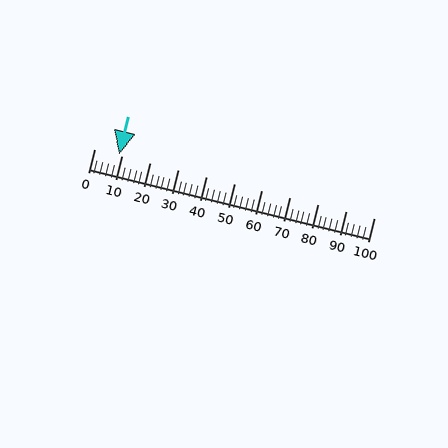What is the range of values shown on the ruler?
The ruler shows values from 0 to 100.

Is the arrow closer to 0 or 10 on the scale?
The arrow is closer to 10.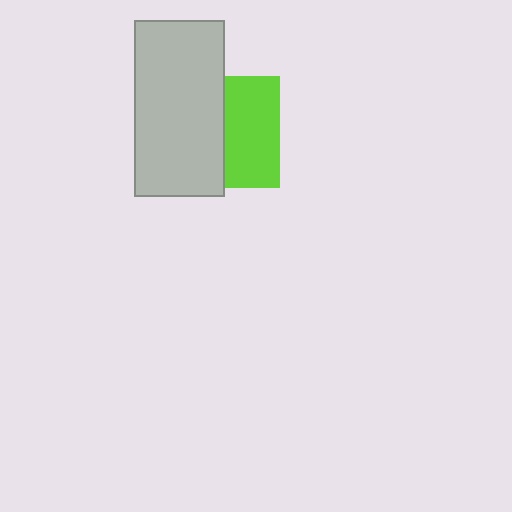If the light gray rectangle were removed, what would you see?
You would see the complete lime square.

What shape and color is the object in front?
The object in front is a light gray rectangle.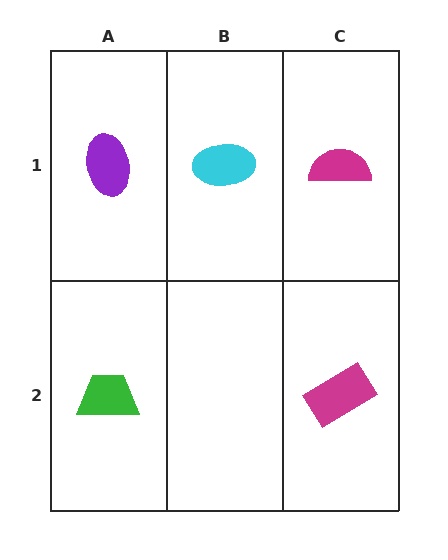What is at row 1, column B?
A cyan ellipse.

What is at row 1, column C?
A magenta semicircle.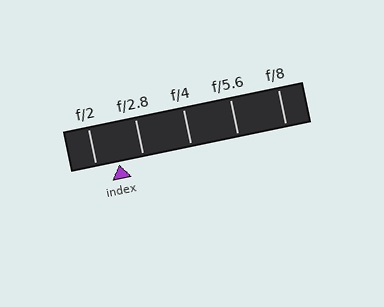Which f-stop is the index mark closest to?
The index mark is closest to f/2.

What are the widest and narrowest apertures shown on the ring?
The widest aperture shown is f/2 and the narrowest is f/8.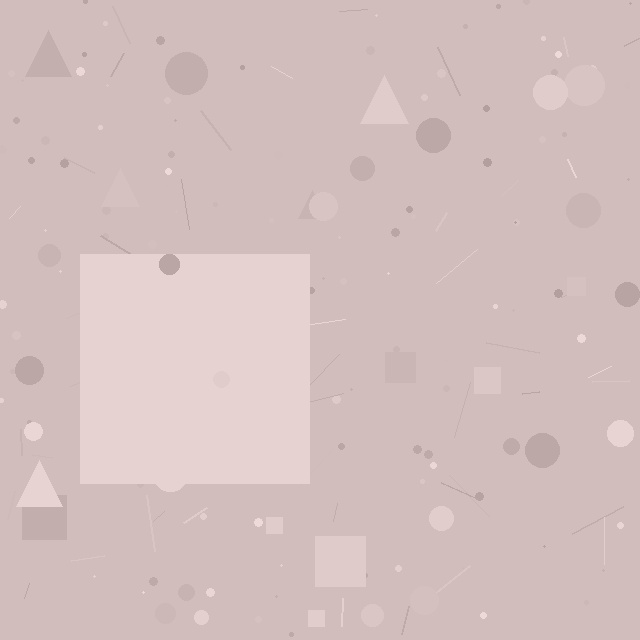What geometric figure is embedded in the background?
A square is embedded in the background.